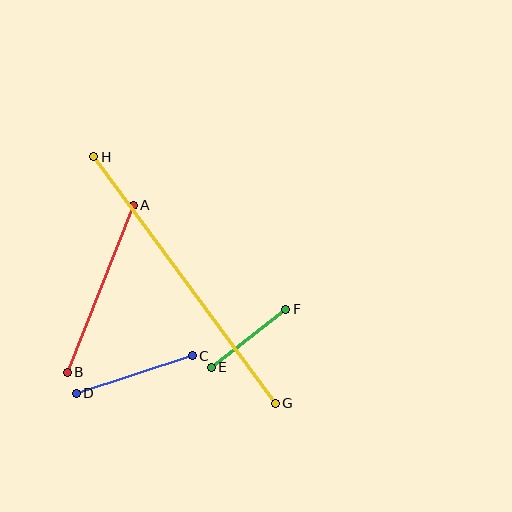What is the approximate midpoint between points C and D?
The midpoint is at approximately (134, 375) pixels.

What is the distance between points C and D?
The distance is approximately 122 pixels.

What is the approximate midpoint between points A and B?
The midpoint is at approximately (100, 289) pixels.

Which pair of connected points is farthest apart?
Points G and H are farthest apart.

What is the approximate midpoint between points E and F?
The midpoint is at approximately (249, 338) pixels.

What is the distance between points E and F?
The distance is approximately 95 pixels.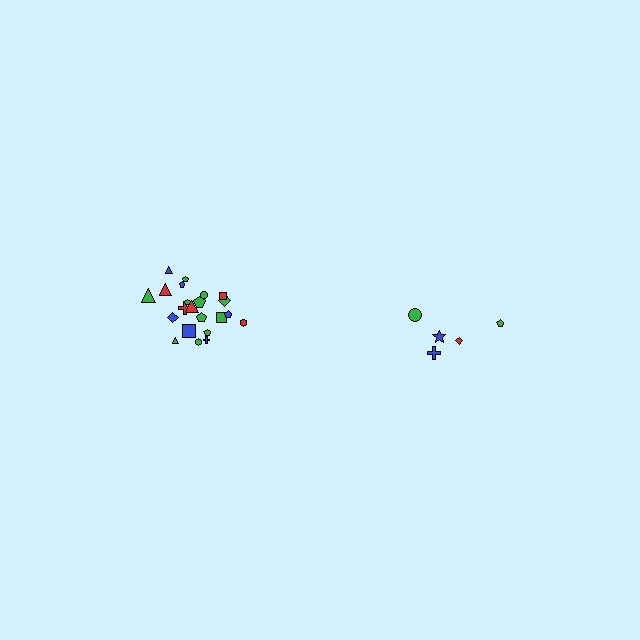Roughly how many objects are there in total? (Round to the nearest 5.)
Roughly 25 objects in total.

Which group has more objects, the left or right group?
The left group.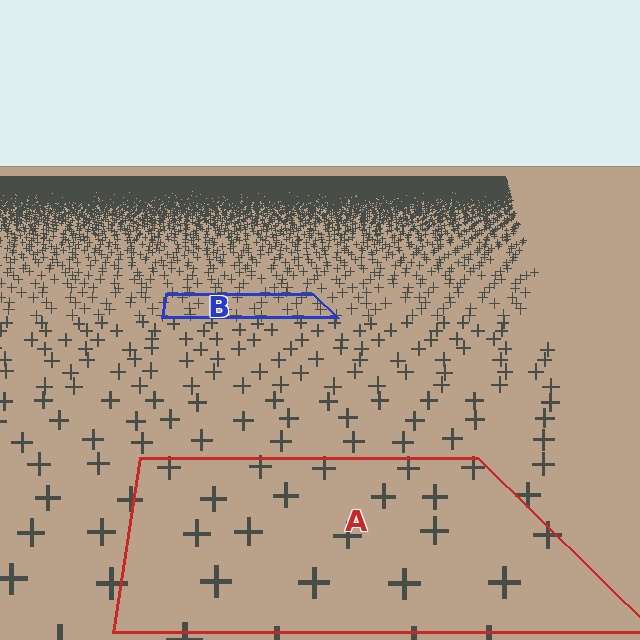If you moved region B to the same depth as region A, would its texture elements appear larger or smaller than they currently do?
They would appear larger. At a closer depth, the same texture elements are projected at a bigger on-screen size.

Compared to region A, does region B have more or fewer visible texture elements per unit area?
Region B has more texture elements per unit area — they are packed more densely because it is farther away.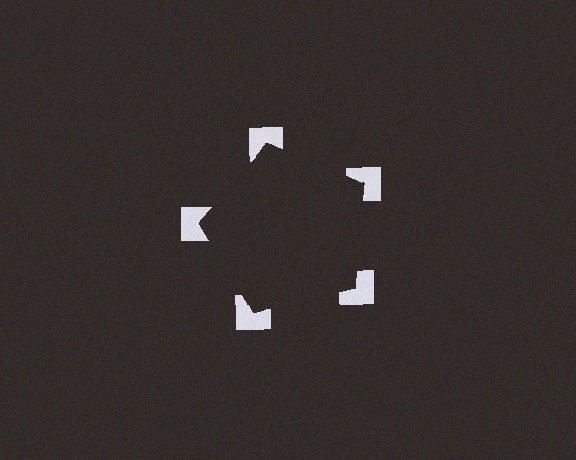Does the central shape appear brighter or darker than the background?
It typically appears slightly darker than the background, even though no actual brightness change is drawn.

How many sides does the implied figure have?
5 sides.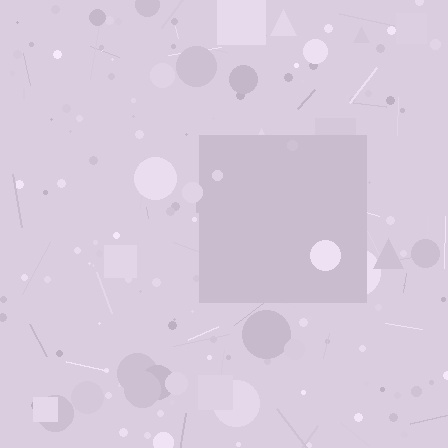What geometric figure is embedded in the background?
A square is embedded in the background.